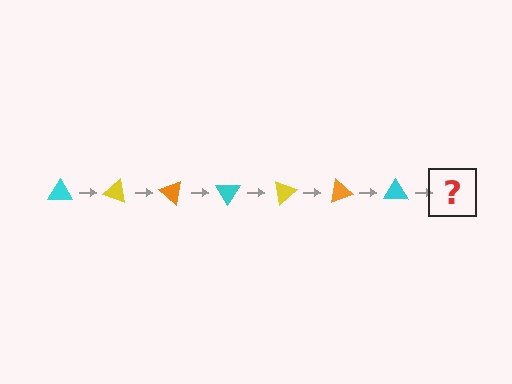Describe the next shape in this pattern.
It should be a yellow triangle, rotated 140 degrees from the start.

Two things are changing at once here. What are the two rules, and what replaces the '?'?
The two rules are that it rotates 20 degrees each step and the color cycles through cyan, yellow, and orange. The '?' should be a yellow triangle, rotated 140 degrees from the start.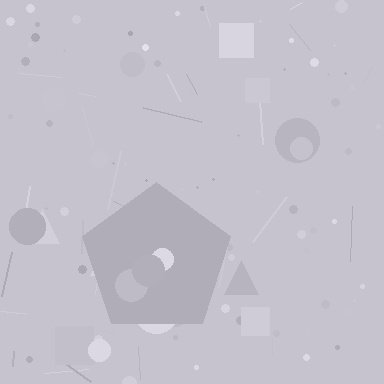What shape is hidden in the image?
A pentagon is hidden in the image.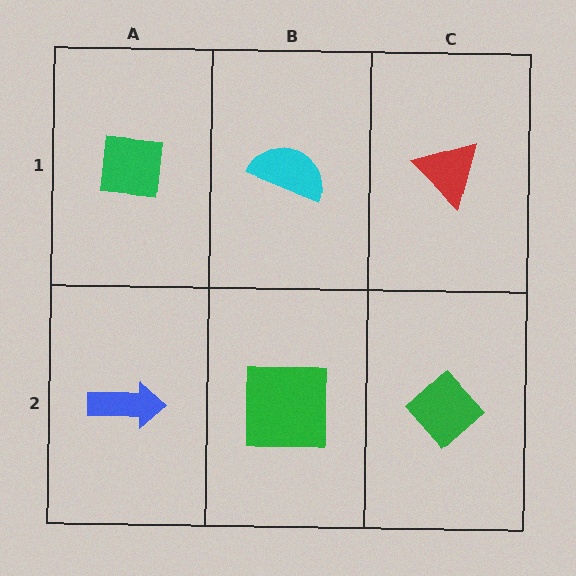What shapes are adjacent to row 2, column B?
A cyan semicircle (row 1, column B), a blue arrow (row 2, column A), a green diamond (row 2, column C).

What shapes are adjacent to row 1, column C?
A green diamond (row 2, column C), a cyan semicircle (row 1, column B).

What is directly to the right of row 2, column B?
A green diamond.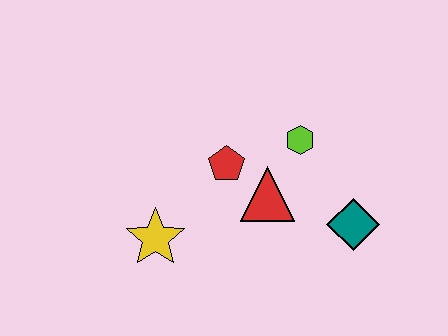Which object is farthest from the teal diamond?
The yellow star is farthest from the teal diamond.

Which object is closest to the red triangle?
The red pentagon is closest to the red triangle.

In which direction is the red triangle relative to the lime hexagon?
The red triangle is below the lime hexagon.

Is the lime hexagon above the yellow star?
Yes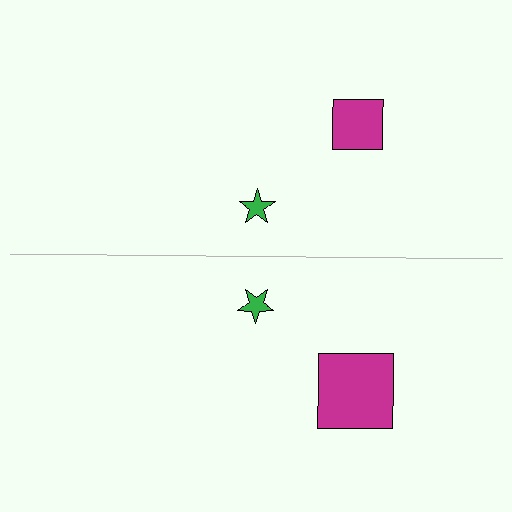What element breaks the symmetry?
The magenta square on the bottom side has a different size than its mirror counterpart.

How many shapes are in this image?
There are 4 shapes in this image.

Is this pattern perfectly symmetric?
No, the pattern is not perfectly symmetric. The magenta square on the bottom side has a different size than its mirror counterpart.